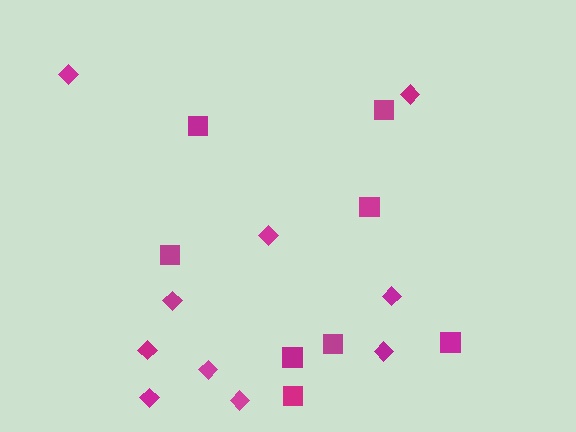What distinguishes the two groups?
There are 2 groups: one group of squares (8) and one group of diamonds (10).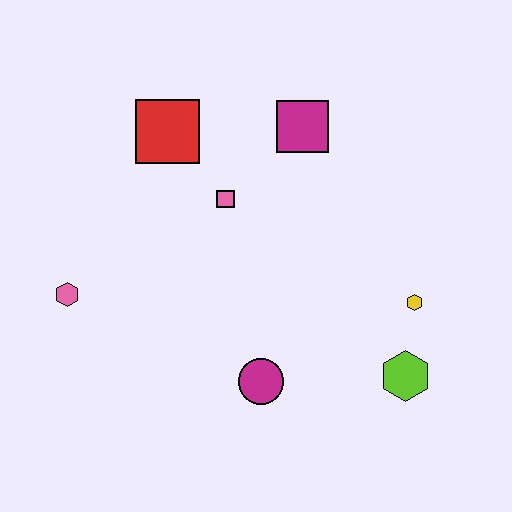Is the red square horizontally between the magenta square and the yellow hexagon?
No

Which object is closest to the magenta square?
The pink square is closest to the magenta square.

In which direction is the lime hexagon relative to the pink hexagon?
The lime hexagon is to the right of the pink hexagon.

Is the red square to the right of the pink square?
No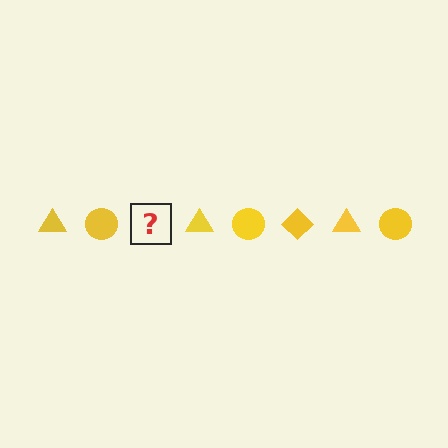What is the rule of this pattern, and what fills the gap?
The rule is that the pattern cycles through triangle, circle, diamond shapes in yellow. The gap should be filled with a yellow diamond.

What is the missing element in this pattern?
The missing element is a yellow diamond.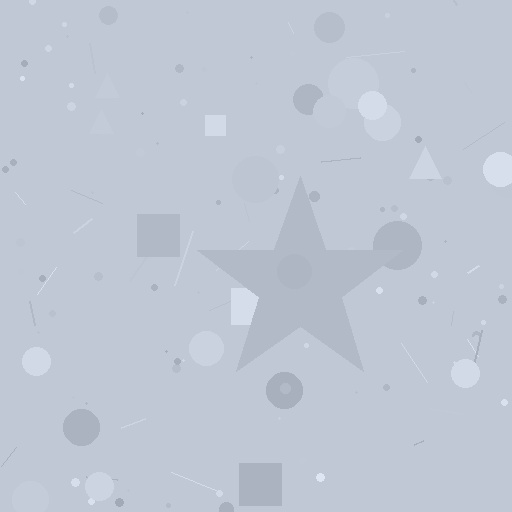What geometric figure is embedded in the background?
A star is embedded in the background.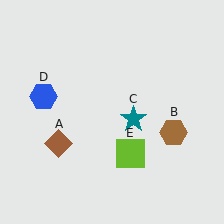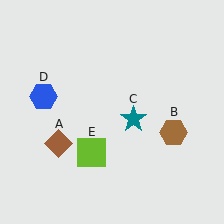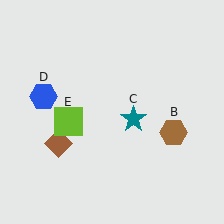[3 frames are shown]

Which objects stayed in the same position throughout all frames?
Brown diamond (object A) and brown hexagon (object B) and teal star (object C) and blue hexagon (object D) remained stationary.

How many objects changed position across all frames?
1 object changed position: lime square (object E).